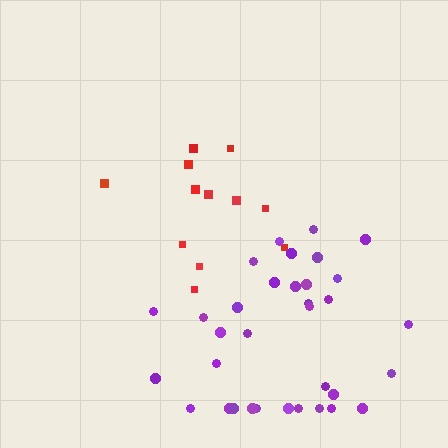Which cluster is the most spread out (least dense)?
Red.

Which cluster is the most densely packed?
Purple.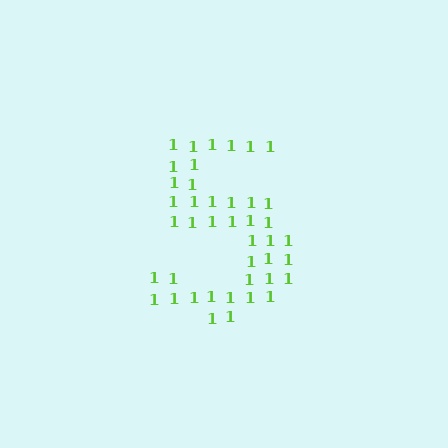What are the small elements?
The small elements are digit 1's.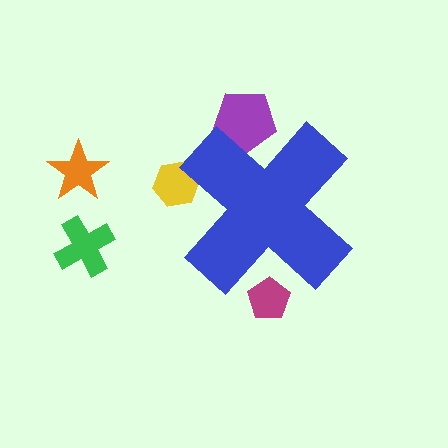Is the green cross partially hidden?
No, the green cross is fully visible.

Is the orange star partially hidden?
No, the orange star is fully visible.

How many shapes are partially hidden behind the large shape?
3 shapes are partially hidden.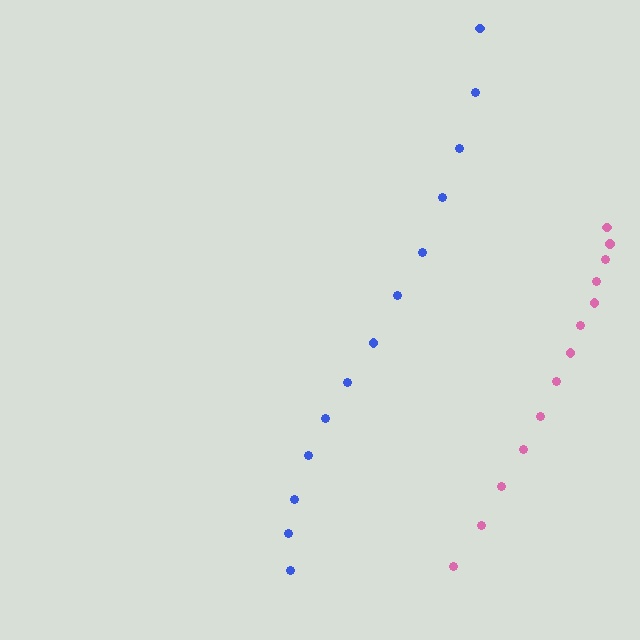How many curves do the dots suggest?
There are 2 distinct paths.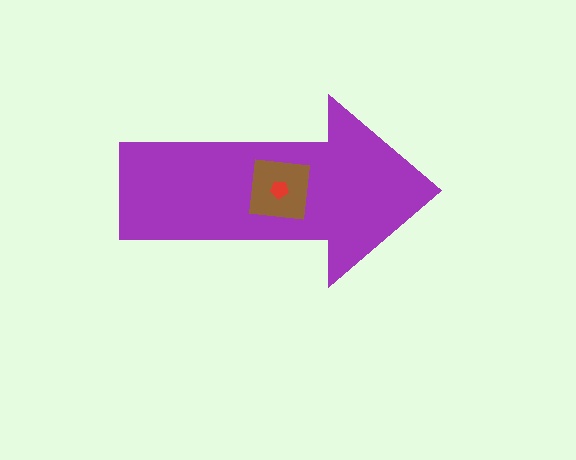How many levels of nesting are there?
3.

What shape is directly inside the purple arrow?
The brown square.